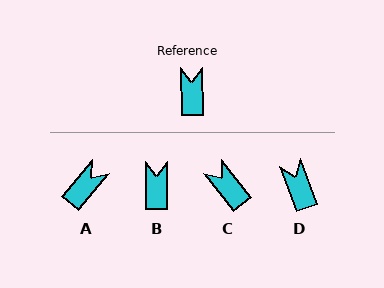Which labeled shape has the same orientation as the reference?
B.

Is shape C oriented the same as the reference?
No, it is off by about 38 degrees.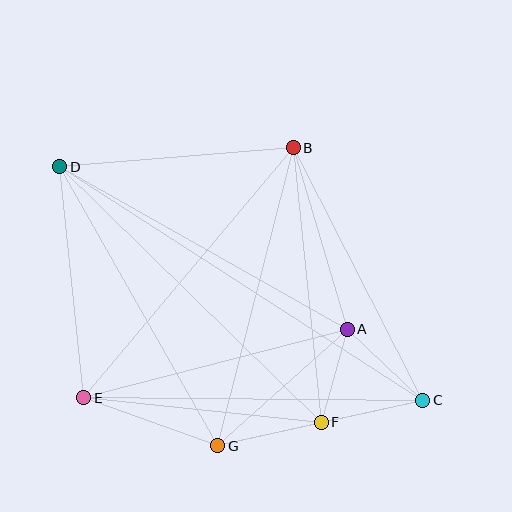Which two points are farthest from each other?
Points C and D are farthest from each other.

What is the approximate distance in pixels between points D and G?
The distance between D and G is approximately 320 pixels.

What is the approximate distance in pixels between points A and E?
The distance between A and E is approximately 272 pixels.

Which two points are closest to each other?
Points A and F are closest to each other.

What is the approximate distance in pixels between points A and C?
The distance between A and C is approximately 104 pixels.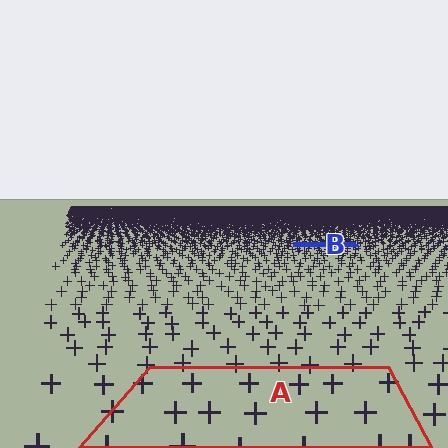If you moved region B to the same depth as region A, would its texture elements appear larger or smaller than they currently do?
They would appear larger. At a closer depth, the same texture elements are projected at a bigger on-screen size.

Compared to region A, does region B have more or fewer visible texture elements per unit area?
Region B has more texture elements per unit area — they are packed more densely because it is farther away.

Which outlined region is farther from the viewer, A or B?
Region B is farther from the viewer — the texture elements inside it appear smaller and more densely packed.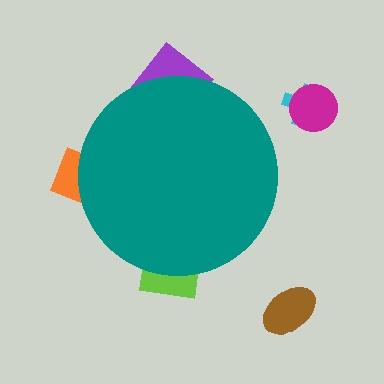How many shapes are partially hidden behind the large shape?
3 shapes are partially hidden.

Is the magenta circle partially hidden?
No, the magenta circle is fully visible.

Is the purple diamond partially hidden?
Yes, the purple diamond is partially hidden behind the teal circle.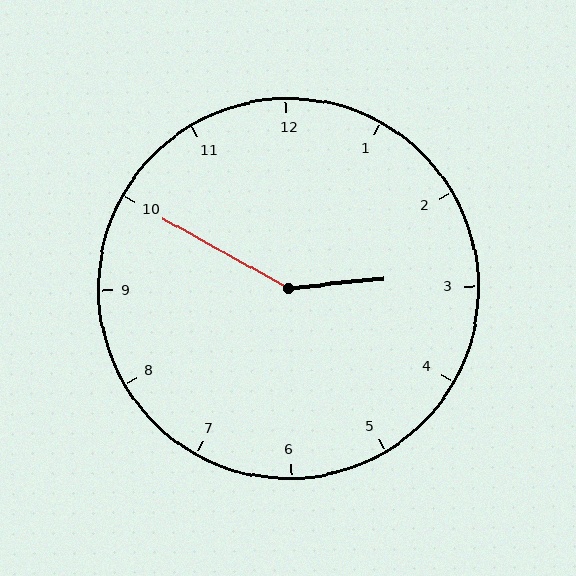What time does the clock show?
2:50.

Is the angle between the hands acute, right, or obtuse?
It is obtuse.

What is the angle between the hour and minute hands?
Approximately 145 degrees.